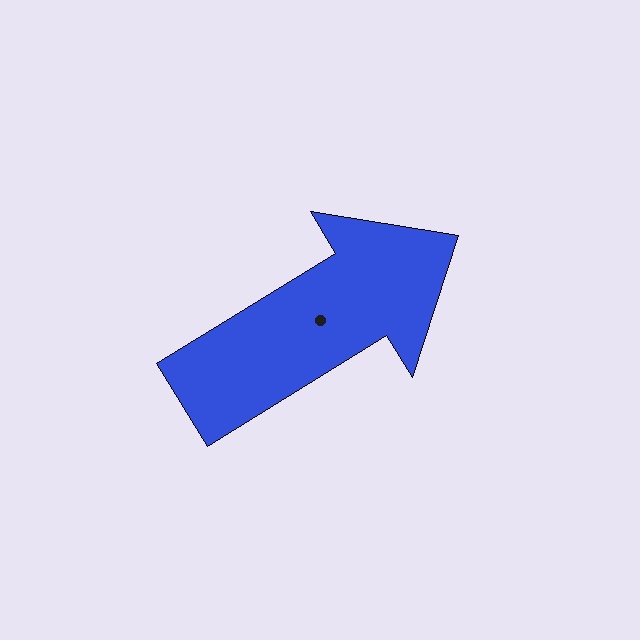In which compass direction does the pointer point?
Northeast.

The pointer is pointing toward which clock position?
Roughly 2 o'clock.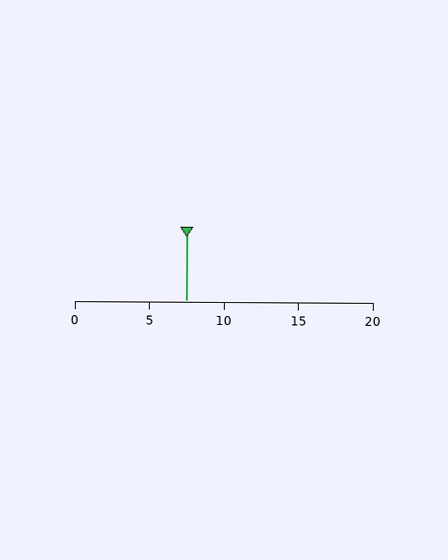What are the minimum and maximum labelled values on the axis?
The axis runs from 0 to 20.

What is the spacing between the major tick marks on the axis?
The major ticks are spaced 5 apart.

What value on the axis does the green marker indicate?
The marker indicates approximately 7.5.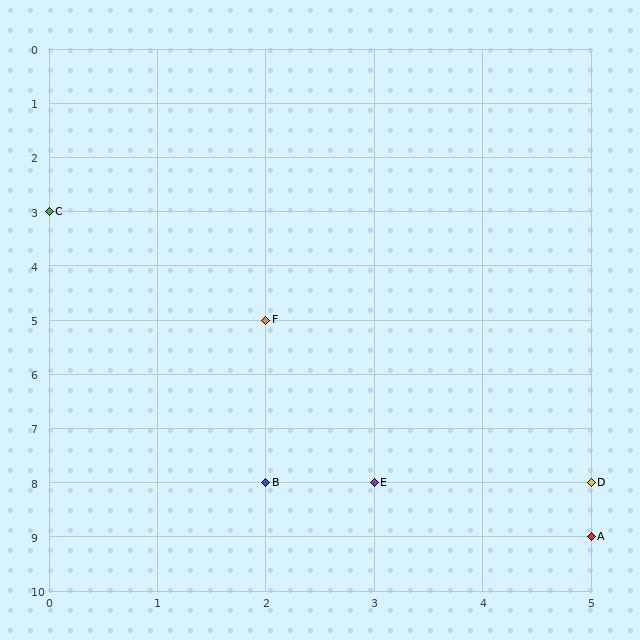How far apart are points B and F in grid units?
Points B and F are 3 rows apart.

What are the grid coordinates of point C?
Point C is at grid coordinates (0, 3).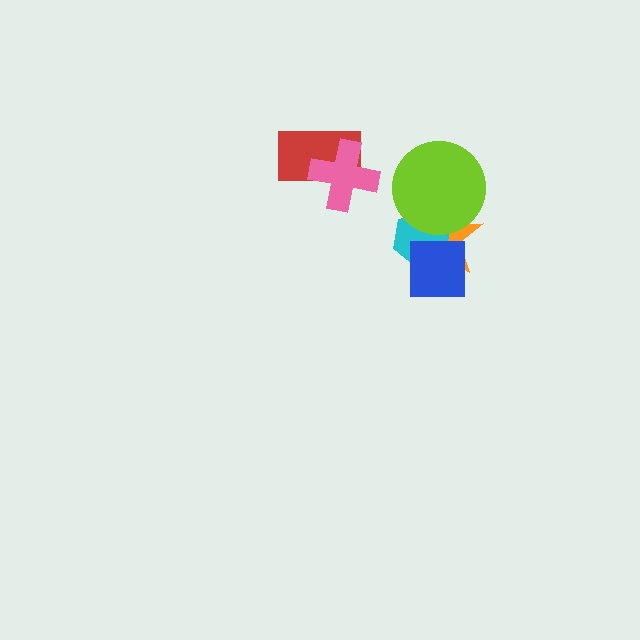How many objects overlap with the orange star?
3 objects overlap with the orange star.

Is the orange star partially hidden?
Yes, it is partially covered by another shape.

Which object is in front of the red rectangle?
The pink cross is in front of the red rectangle.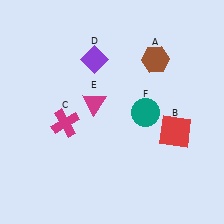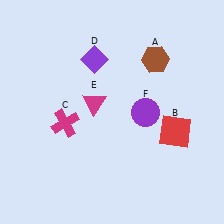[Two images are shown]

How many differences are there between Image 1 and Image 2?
There is 1 difference between the two images.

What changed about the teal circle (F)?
In Image 1, F is teal. In Image 2, it changed to purple.